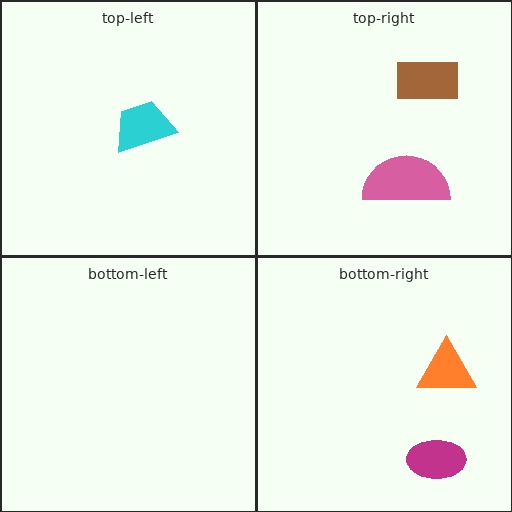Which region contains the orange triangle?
The bottom-right region.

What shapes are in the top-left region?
The cyan trapezoid.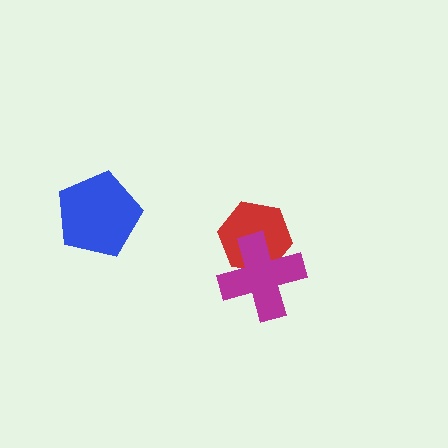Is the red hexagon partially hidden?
Yes, it is partially covered by another shape.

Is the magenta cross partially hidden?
No, no other shape covers it.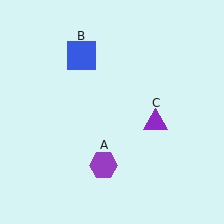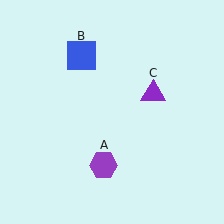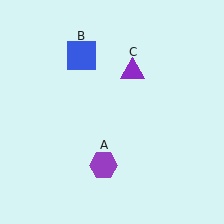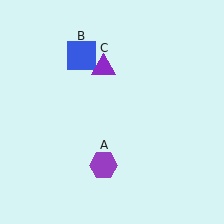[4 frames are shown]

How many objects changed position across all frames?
1 object changed position: purple triangle (object C).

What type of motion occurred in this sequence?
The purple triangle (object C) rotated counterclockwise around the center of the scene.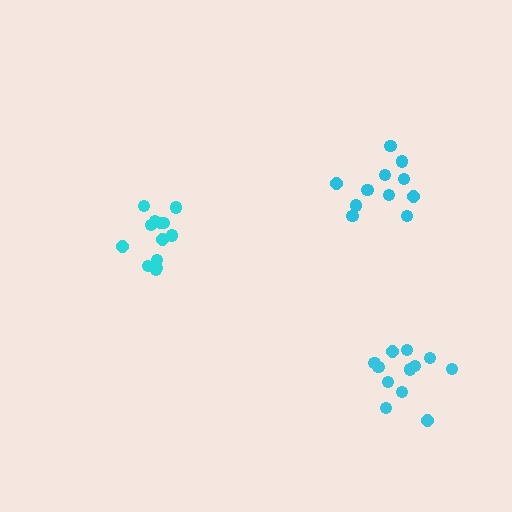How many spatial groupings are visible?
There are 3 spatial groupings.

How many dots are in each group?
Group 1: 11 dots, Group 2: 12 dots, Group 3: 13 dots (36 total).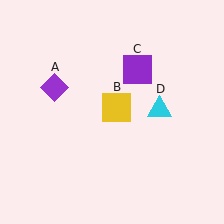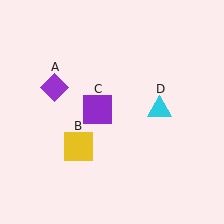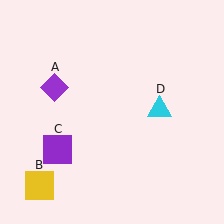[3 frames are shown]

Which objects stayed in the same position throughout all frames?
Purple diamond (object A) and cyan triangle (object D) remained stationary.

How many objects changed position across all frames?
2 objects changed position: yellow square (object B), purple square (object C).